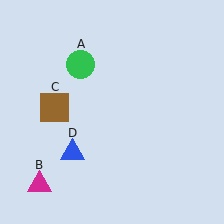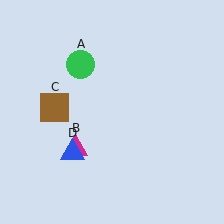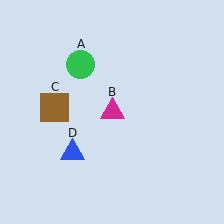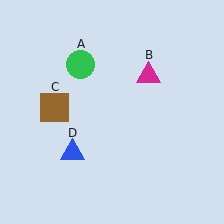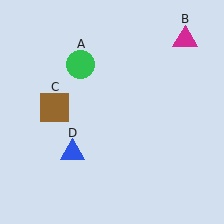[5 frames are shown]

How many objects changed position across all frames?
1 object changed position: magenta triangle (object B).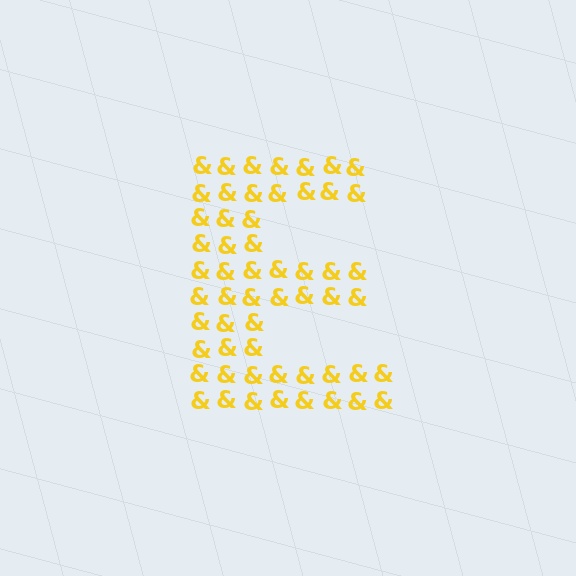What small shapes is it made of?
It is made of small ampersands.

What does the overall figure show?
The overall figure shows the letter E.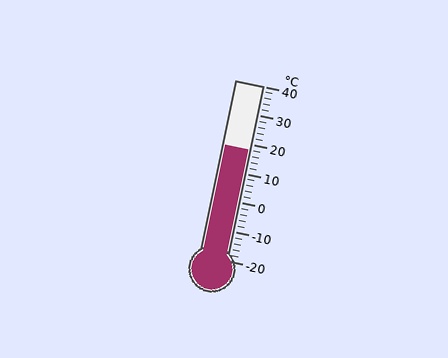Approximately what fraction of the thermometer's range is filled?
The thermometer is filled to approximately 65% of its range.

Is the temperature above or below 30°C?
The temperature is below 30°C.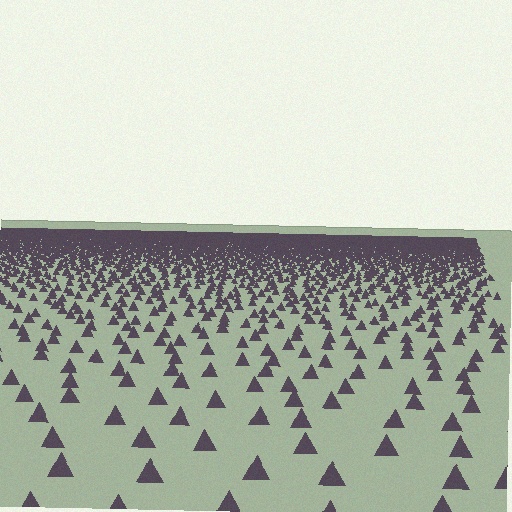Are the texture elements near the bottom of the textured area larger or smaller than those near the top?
Larger. Near the bottom, elements are closer to the viewer and appear at a bigger on-screen size.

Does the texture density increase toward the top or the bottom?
Density increases toward the top.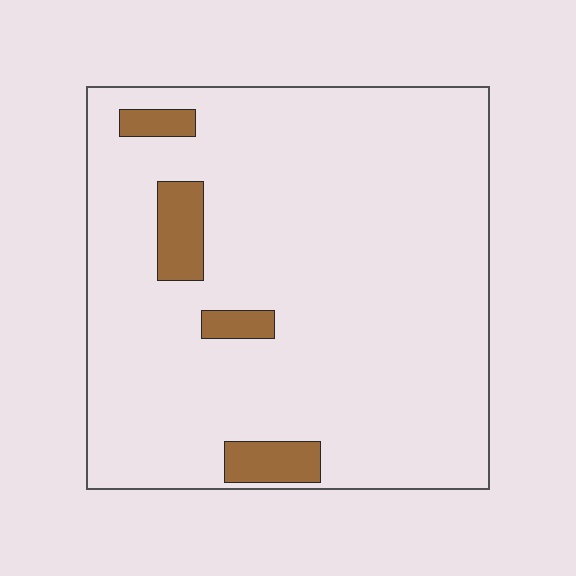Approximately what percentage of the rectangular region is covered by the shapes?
Approximately 10%.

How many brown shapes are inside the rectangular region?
4.